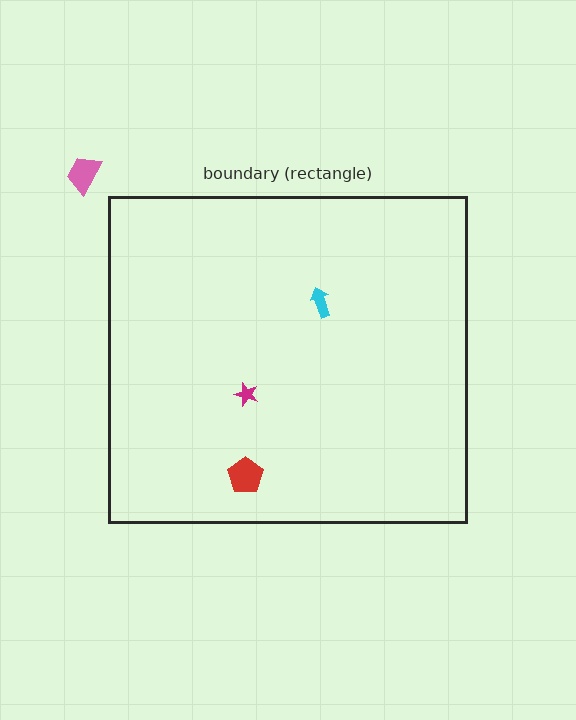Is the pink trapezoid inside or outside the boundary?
Outside.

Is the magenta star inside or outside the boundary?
Inside.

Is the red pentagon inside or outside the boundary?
Inside.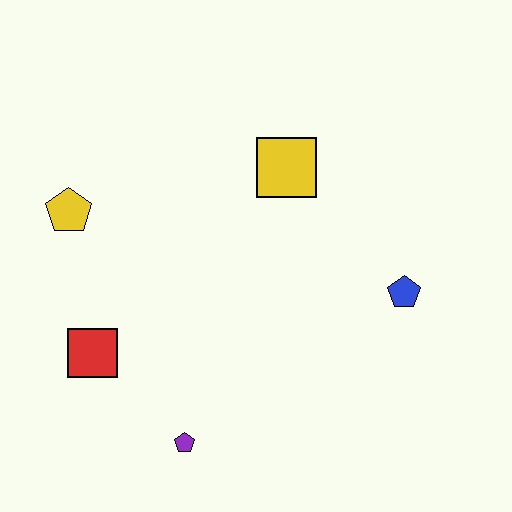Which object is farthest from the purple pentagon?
The yellow square is farthest from the purple pentagon.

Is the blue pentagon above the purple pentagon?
Yes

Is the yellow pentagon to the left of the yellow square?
Yes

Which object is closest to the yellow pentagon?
The red square is closest to the yellow pentagon.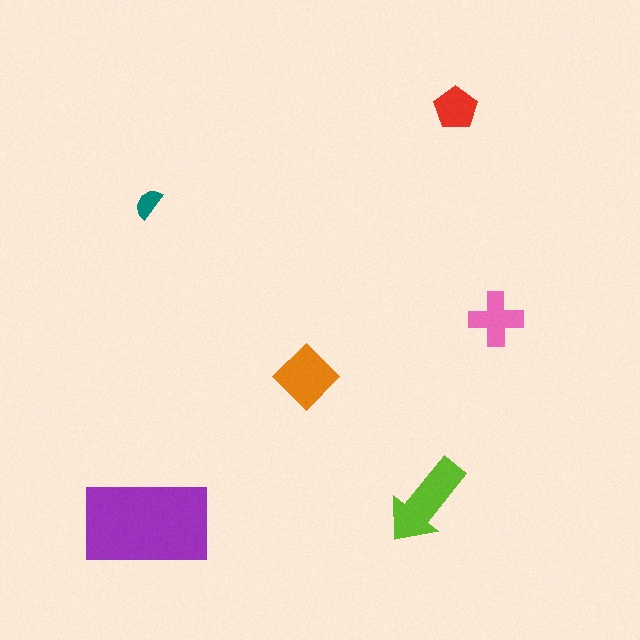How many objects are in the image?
There are 6 objects in the image.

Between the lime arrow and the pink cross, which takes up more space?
The lime arrow.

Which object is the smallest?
The teal semicircle.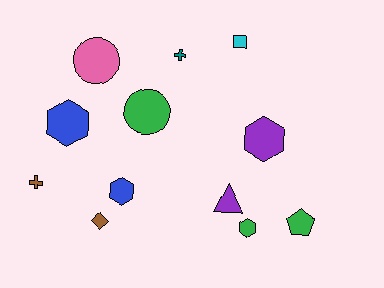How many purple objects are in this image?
There are 2 purple objects.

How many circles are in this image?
There are 2 circles.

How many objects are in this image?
There are 12 objects.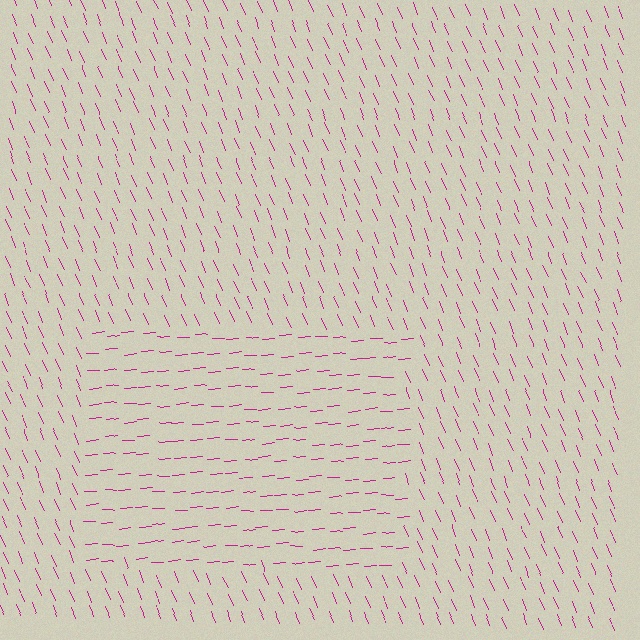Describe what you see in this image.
The image is filled with small magenta line segments. A rectangle region in the image has lines oriented differently from the surrounding lines, creating a visible texture boundary.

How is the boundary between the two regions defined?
The boundary is defined purely by a change in line orientation (approximately 72 degrees difference). All lines are the same color and thickness.